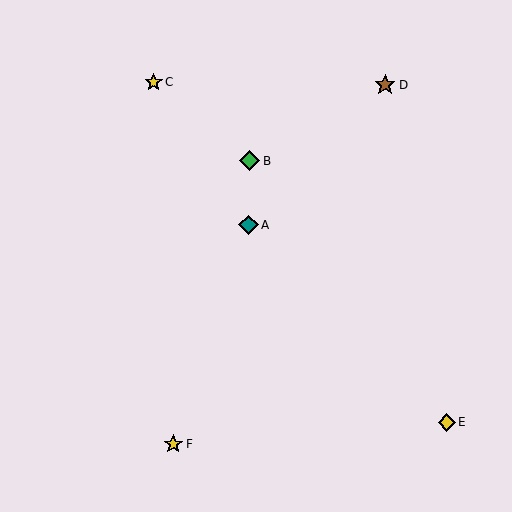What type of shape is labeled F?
Shape F is a yellow star.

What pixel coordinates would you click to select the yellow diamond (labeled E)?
Click at (447, 422) to select the yellow diamond E.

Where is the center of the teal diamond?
The center of the teal diamond is at (249, 225).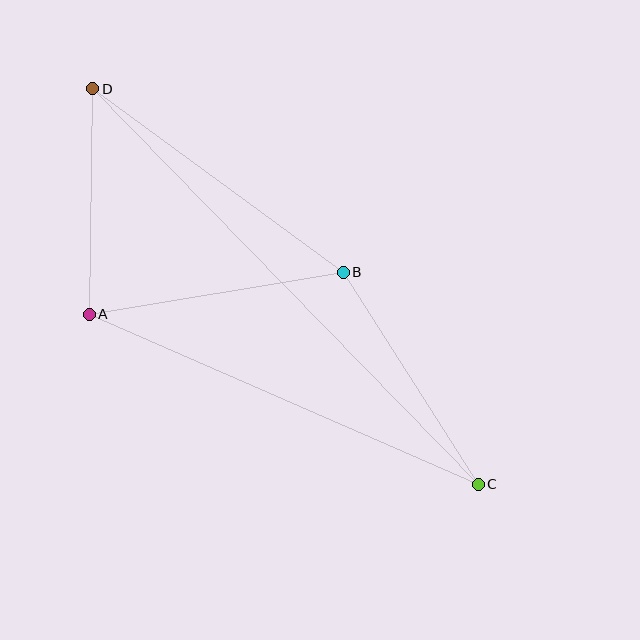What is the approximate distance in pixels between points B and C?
The distance between B and C is approximately 251 pixels.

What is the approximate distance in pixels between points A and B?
The distance between A and B is approximately 258 pixels.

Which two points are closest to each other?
Points A and D are closest to each other.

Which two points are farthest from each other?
Points C and D are farthest from each other.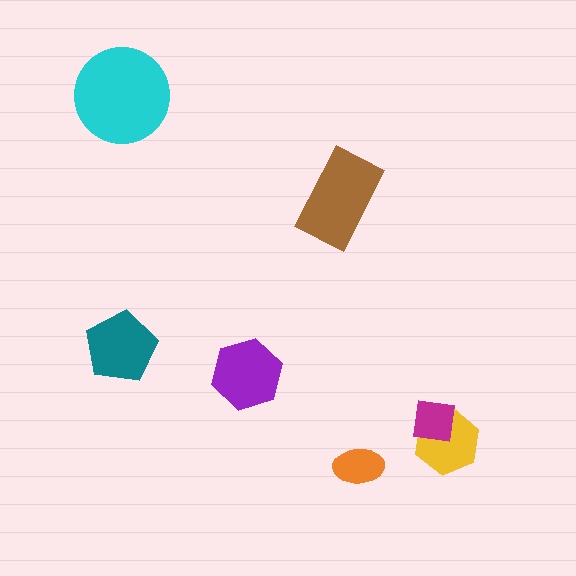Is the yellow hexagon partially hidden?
Yes, it is partially covered by another shape.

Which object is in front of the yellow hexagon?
The magenta square is in front of the yellow hexagon.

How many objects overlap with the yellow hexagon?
1 object overlaps with the yellow hexagon.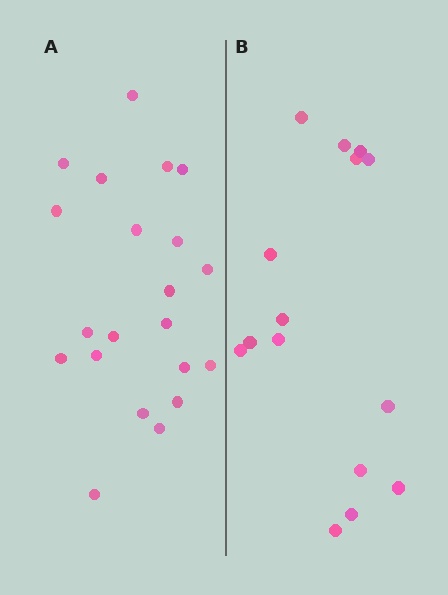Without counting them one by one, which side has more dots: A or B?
Region A (the left region) has more dots.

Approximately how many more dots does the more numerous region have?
Region A has about 6 more dots than region B.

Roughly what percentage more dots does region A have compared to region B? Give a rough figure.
About 40% more.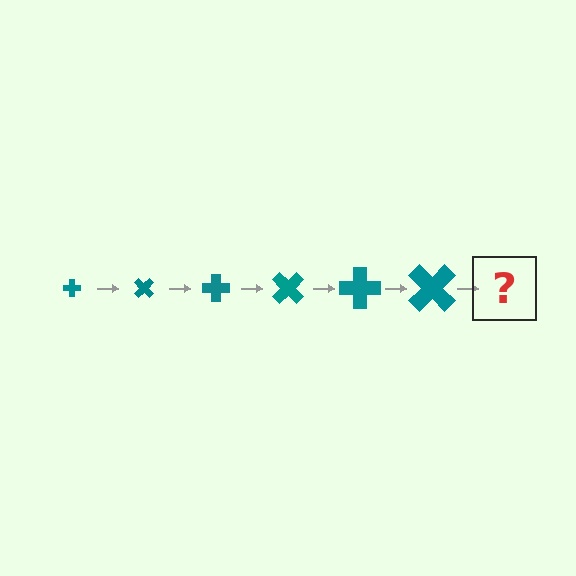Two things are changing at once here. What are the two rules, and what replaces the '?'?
The two rules are that the cross grows larger each step and it rotates 45 degrees each step. The '?' should be a cross, larger than the previous one and rotated 270 degrees from the start.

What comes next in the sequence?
The next element should be a cross, larger than the previous one and rotated 270 degrees from the start.